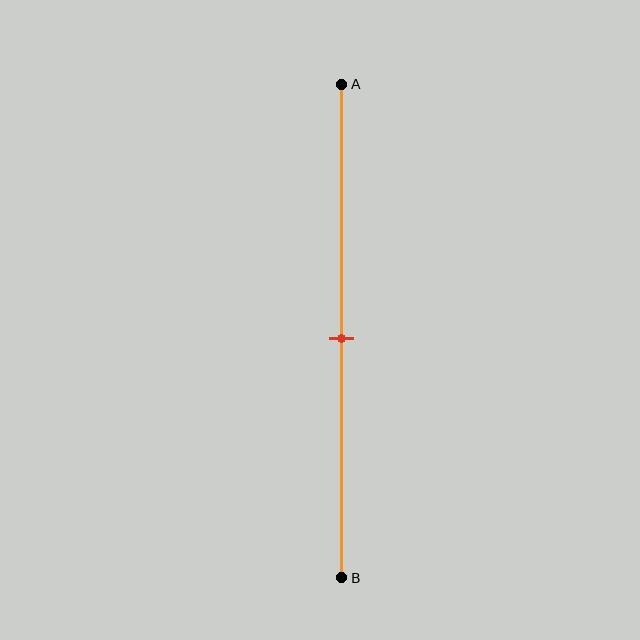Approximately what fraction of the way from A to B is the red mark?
The red mark is approximately 50% of the way from A to B.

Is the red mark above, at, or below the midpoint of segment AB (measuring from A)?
The red mark is approximately at the midpoint of segment AB.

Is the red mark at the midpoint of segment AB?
Yes, the mark is approximately at the midpoint.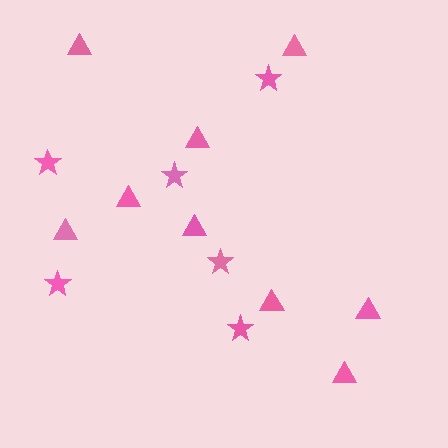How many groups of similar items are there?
There are 2 groups: one group of triangles (9) and one group of stars (6).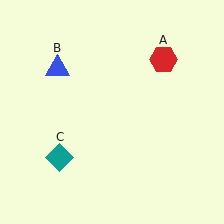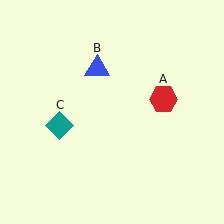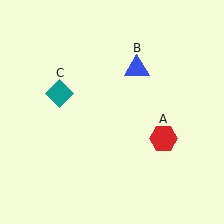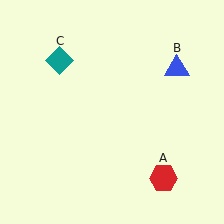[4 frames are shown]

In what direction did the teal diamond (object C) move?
The teal diamond (object C) moved up.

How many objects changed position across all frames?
3 objects changed position: red hexagon (object A), blue triangle (object B), teal diamond (object C).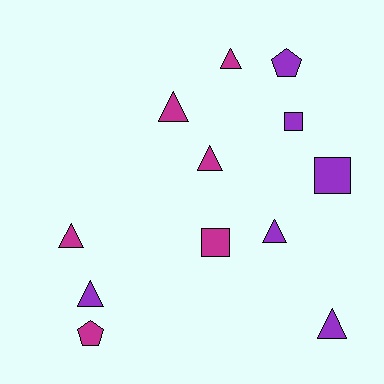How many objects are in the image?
There are 12 objects.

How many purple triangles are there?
There are 3 purple triangles.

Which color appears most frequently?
Magenta, with 6 objects.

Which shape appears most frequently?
Triangle, with 7 objects.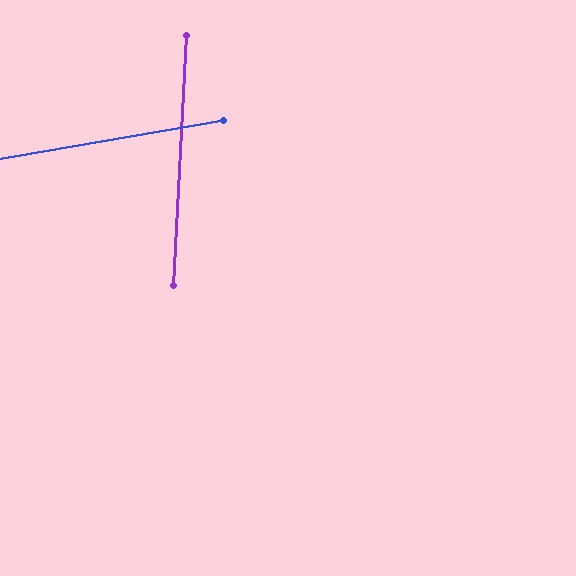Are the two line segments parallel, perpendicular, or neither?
Neither parallel nor perpendicular — they differ by about 77°.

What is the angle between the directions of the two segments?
Approximately 77 degrees.